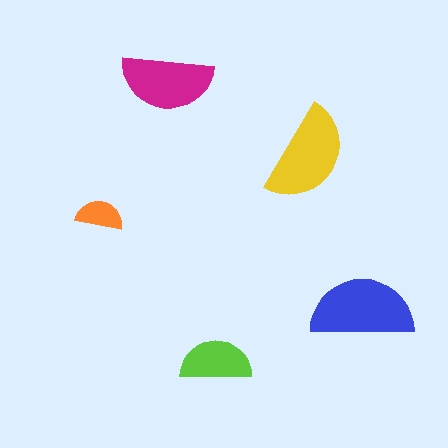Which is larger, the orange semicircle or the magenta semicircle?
The magenta one.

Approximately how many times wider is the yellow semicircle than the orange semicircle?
About 2 times wider.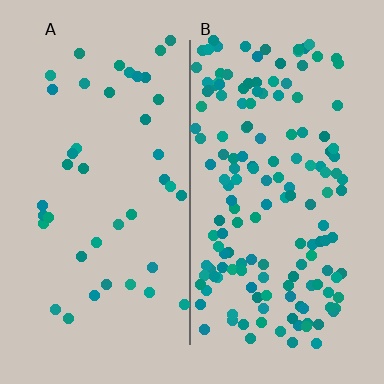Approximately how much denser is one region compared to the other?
Approximately 3.8× — region B over region A.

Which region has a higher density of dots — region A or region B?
B (the right).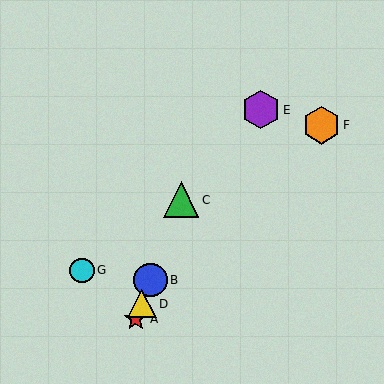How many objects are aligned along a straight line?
4 objects (A, B, C, D) are aligned along a straight line.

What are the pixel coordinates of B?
Object B is at (151, 280).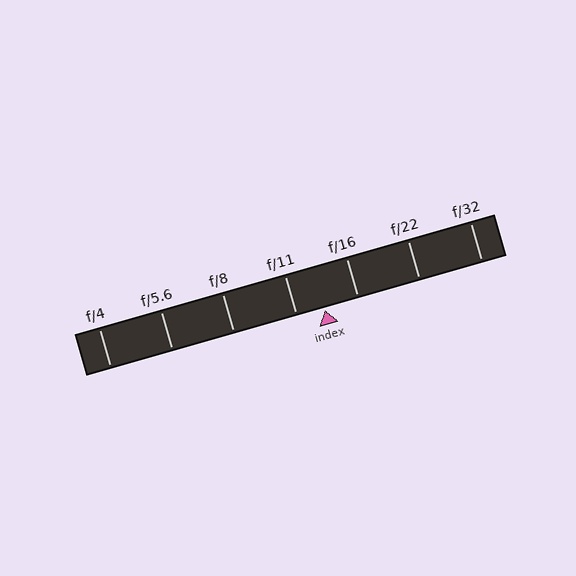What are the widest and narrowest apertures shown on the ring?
The widest aperture shown is f/4 and the narrowest is f/32.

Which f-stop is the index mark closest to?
The index mark is closest to f/11.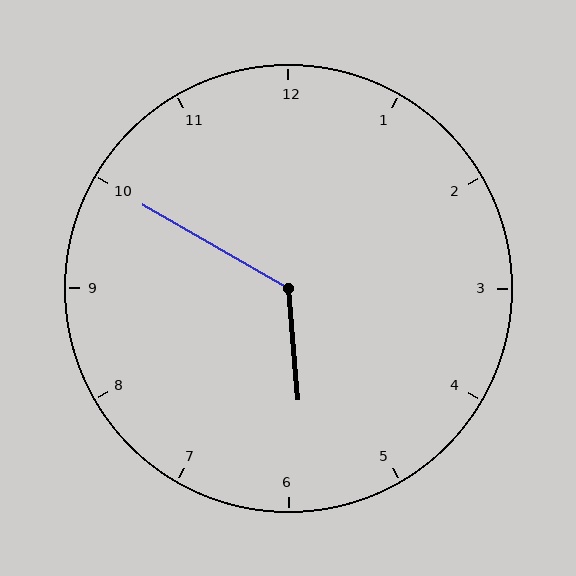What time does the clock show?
5:50.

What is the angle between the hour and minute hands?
Approximately 125 degrees.